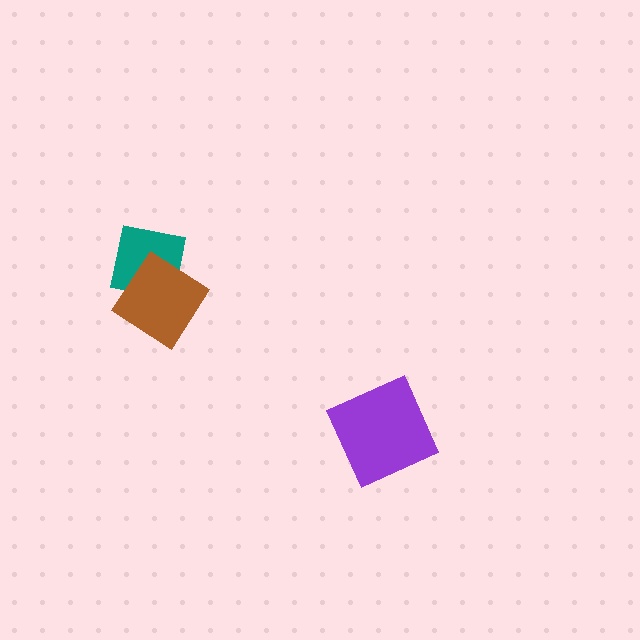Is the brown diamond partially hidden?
No, no other shape covers it.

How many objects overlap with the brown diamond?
1 object overlaps with the brown diamond.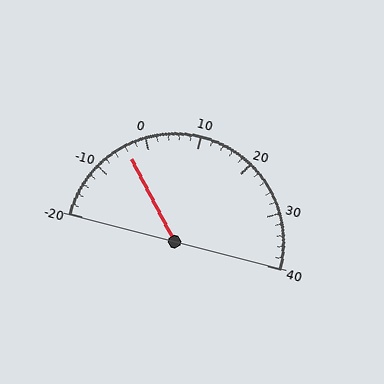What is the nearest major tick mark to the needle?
The nearest major tick mark is 0.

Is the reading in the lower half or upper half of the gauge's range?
The reading is in the lower half of the range (-20 to 40).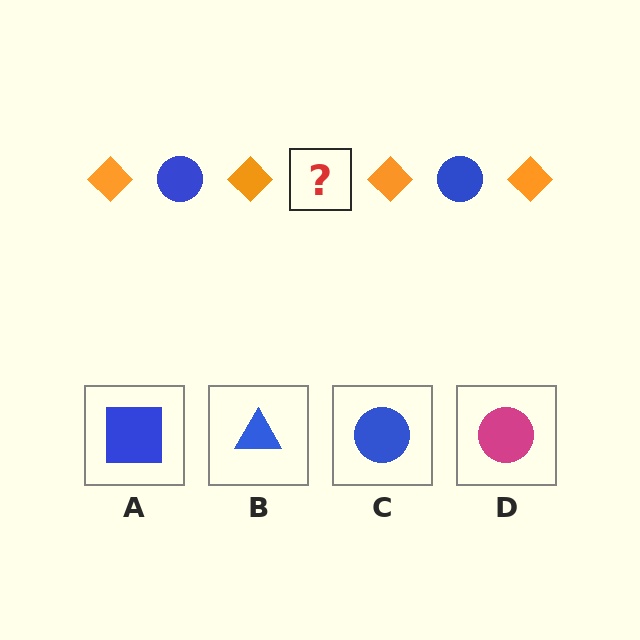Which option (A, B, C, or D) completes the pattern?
C.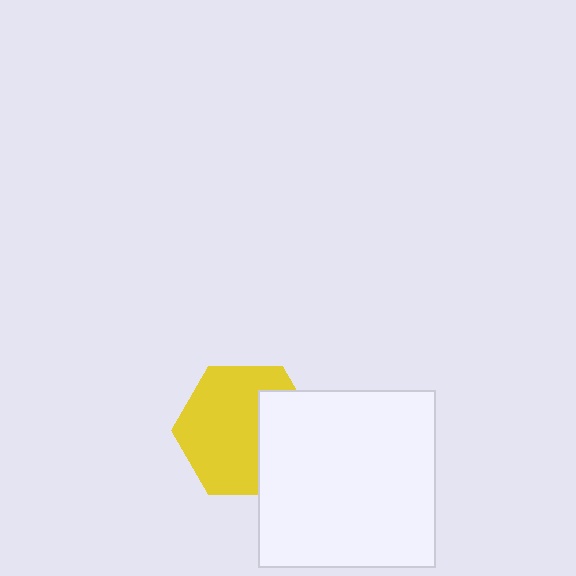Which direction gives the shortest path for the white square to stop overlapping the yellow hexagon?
Moving right gives the shortest separation.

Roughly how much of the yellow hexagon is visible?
Most of it is visible (roughly 66%).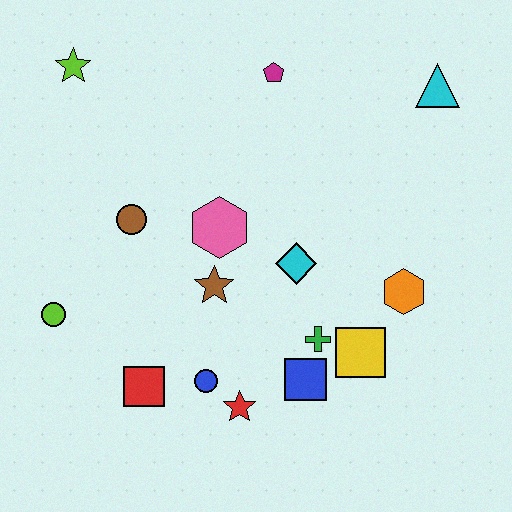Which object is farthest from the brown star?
The cyan triangle is farthest from the brown star.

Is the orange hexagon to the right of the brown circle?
Yes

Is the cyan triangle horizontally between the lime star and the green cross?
No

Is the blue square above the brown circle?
No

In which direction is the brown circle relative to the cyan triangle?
The brown circle is to the left of the cyan triangle.